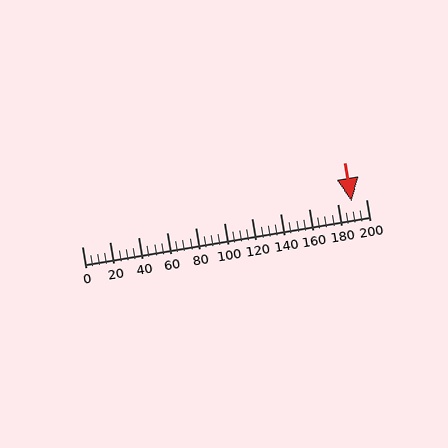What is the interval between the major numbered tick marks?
The major tick marks are spaced 20 units apart.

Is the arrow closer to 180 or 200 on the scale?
The arrow is closer to 200.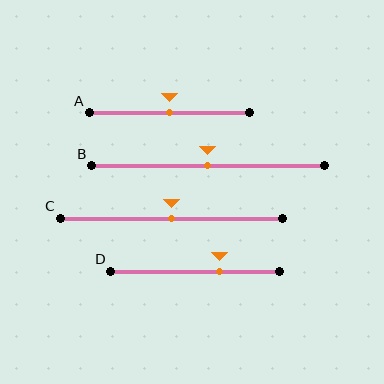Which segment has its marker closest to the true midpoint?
Segment A has its marker closest to the true midpoint.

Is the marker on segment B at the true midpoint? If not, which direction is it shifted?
Yes, the marker on segment B is at the true midpoint.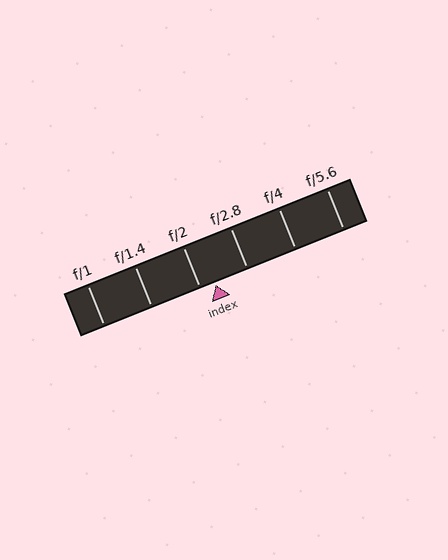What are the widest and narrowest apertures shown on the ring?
The widest aperture shown is f/1 and the narrowest is f/5.6.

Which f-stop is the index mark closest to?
The index mark is closest to f/2.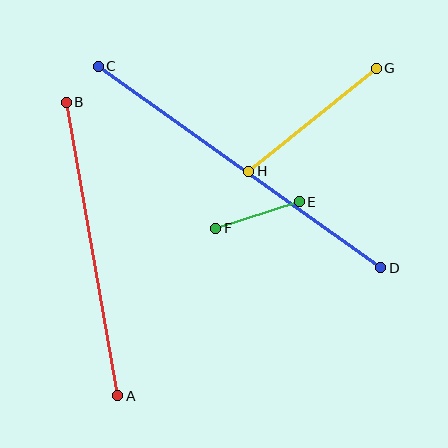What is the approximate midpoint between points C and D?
The midpoint is at approximately (239, 167) pixels.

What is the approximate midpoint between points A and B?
The midpoint is at approximately (92, 249) pixels.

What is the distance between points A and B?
The distance is approximately 298 pixels.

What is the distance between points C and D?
The distance is approximately 347 pixels.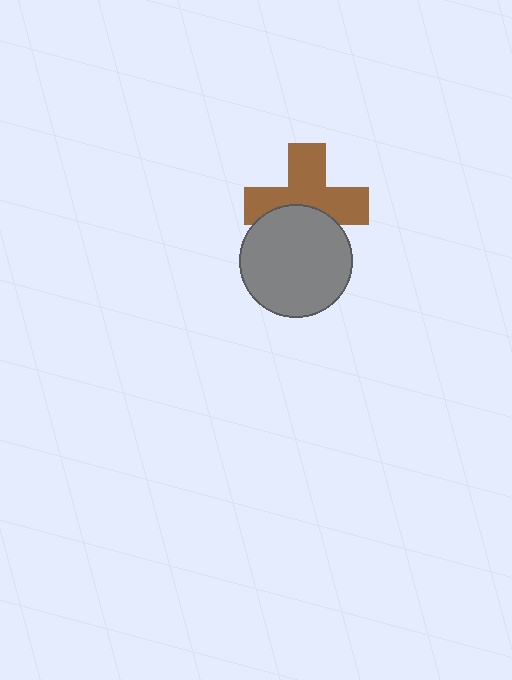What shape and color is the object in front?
The object in front is a gray circle.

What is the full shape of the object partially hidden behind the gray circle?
The partially hidden object is a brown cross.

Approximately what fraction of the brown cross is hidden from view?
Roughly 36% of the brown cross is hidden behind the gray circle.